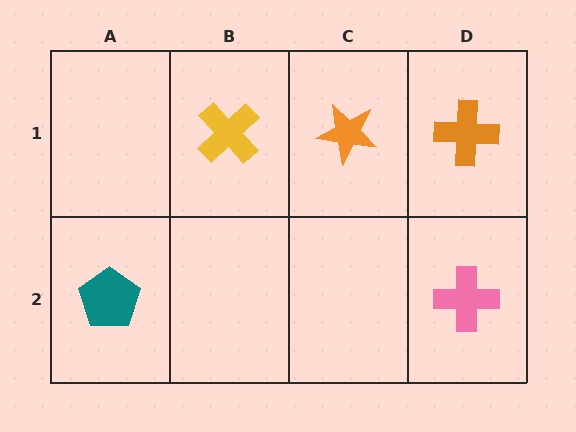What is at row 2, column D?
A pink cross.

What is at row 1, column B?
A yellow cross.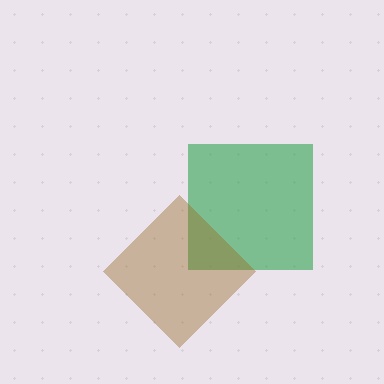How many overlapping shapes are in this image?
There are 2 overlapping shapes in the image.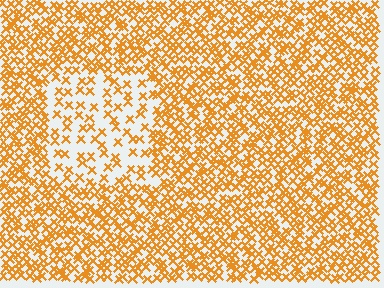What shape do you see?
I see a rectangle.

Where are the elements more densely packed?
The elements are more densely packed outside the rectangle boundary.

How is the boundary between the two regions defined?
The boundary is defined by a change in element density (approximately 2.4x ratio). All elements are the same color, size, and shape.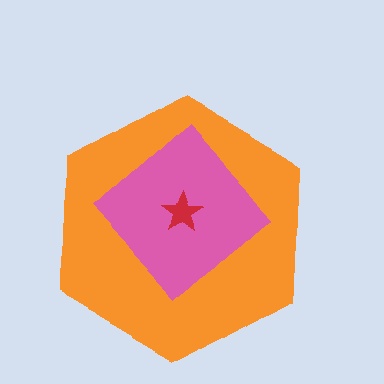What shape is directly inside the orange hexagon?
The pink diamond.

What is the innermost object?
The red star.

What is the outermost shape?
The orange hexagon.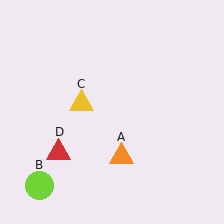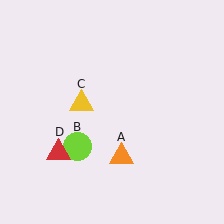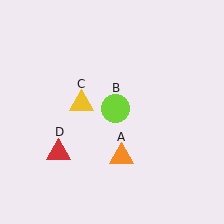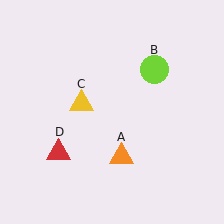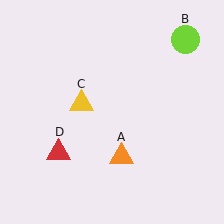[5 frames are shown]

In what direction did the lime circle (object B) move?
The lime circle (object B) moved up and to the right.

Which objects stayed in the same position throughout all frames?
Orange triangle (object A) and yellow triangle (object C) and red triangle (object D) remained stationary.